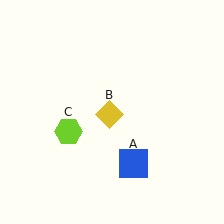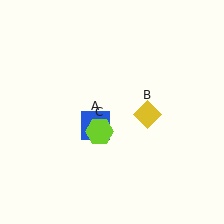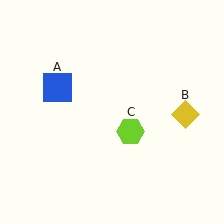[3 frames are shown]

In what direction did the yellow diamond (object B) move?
The yellow diamond (object B) moved right.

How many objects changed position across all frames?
3 objects changed position: blue square (object A), yellow diamond (object B), lime hexagon (object C).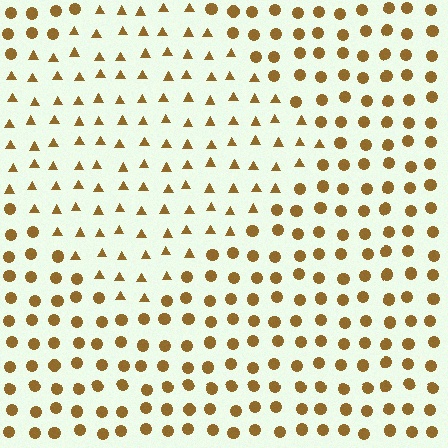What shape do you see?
I see a diamond.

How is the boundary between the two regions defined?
The boundary is defined by a change in element shape: triangles inside vs. circles outside. All elements share the same color and spacing.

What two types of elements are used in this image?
The image uses triangles inside the diamond region and circles outside it.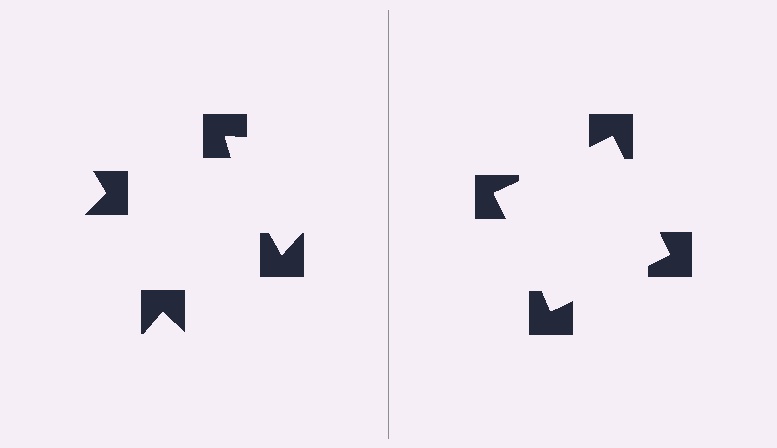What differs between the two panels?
The notched squares are positioned identically on both sides; only the wedge orientations differ. On the right they align to a square; on the left they are misaligned.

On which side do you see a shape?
An illusory square appears on the right side. On the left side the wedge cuts are rotated, so no coherent shape forms.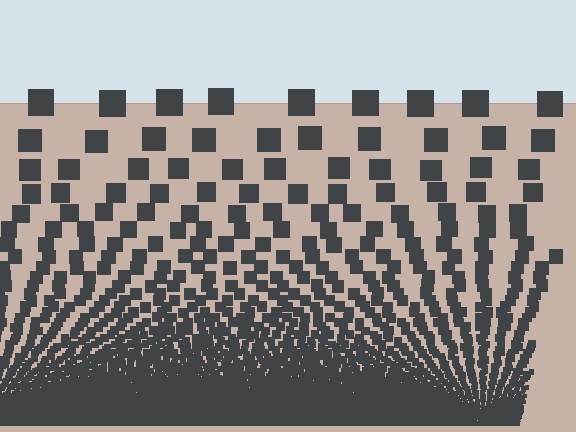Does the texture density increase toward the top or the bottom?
Density increases toward the bottom.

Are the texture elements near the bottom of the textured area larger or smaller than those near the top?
Smaller. The gradient is inverted — elements near the bottom are smaller and denser.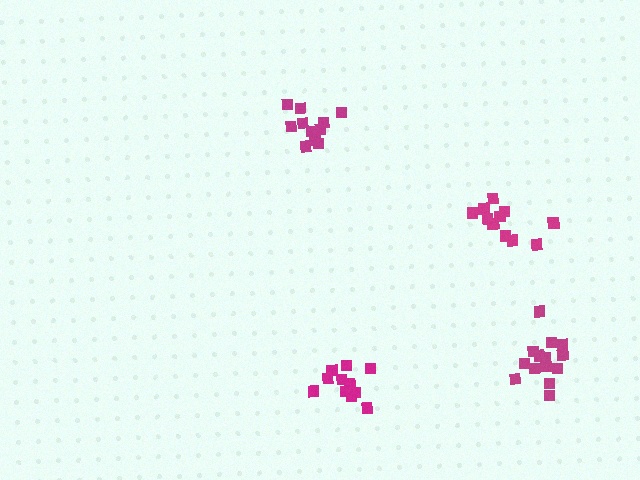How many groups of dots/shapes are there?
There are 4 groups.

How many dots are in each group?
Group 1: 12 dots, Group 2: 11 dots, Group 3: 11 dots, Group 4: 14 dots (48 total).